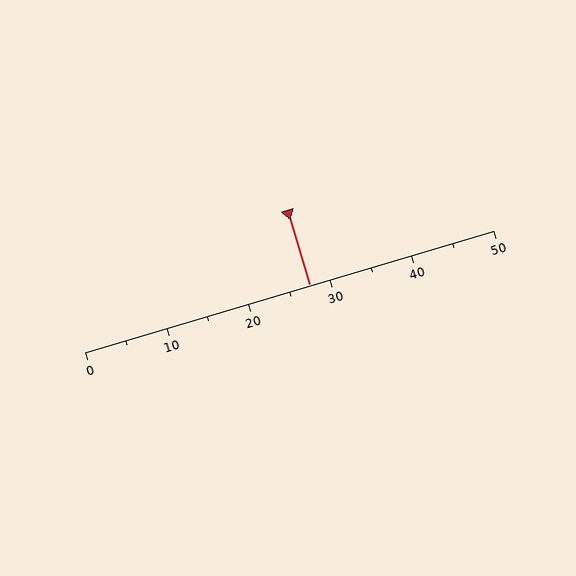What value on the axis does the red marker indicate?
The marker indicates approximately 27.5.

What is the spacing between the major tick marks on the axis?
The major ticks are spaced 10 apart.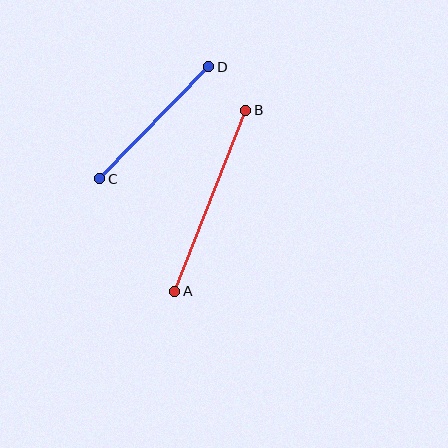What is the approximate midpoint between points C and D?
The midpoint is at approximately (154, 123) pixels.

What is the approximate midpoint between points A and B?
The midpoint is at approximately (210, 201) pixels.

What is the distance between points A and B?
The distance is approximately 194 pixels.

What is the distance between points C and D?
The distance is approximately 157 pixels.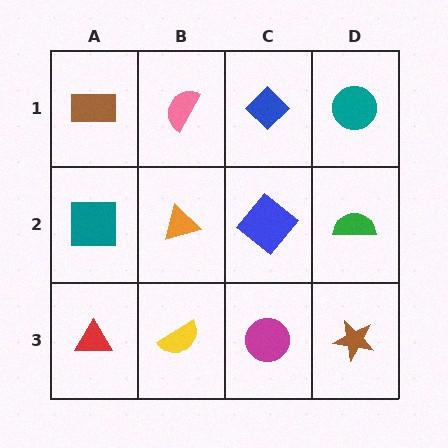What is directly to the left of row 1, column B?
A brown rectangle.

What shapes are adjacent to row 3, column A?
A teal square (row 2, column A), a yellow semicircle (row 3, column B).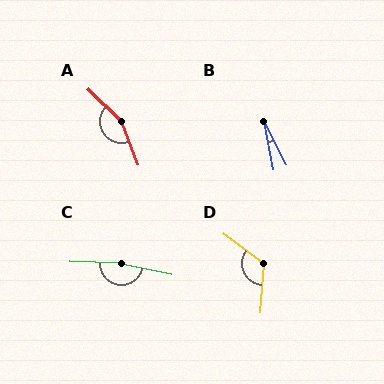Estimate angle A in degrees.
Approximately 155 degrees.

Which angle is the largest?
C, at approximately 170 degrees.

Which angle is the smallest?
B, at approximately 16 degrees.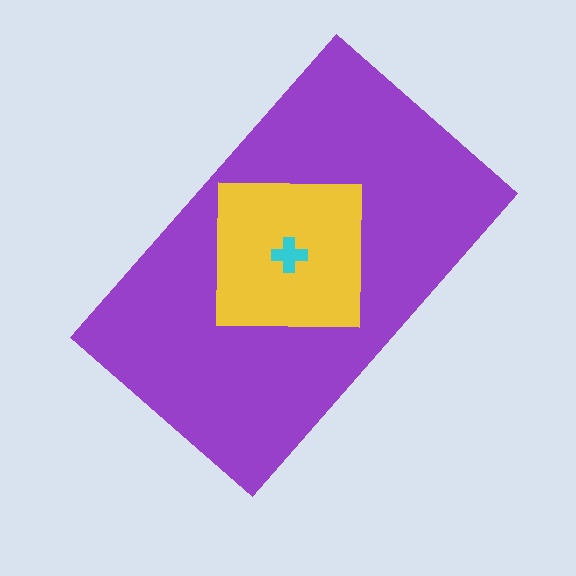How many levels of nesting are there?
3.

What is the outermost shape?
The purple rectangle.